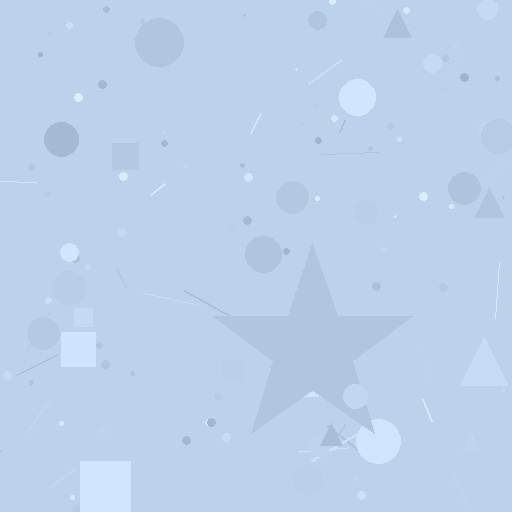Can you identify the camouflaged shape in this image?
The camouflaged shape is a star.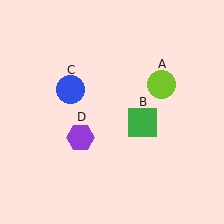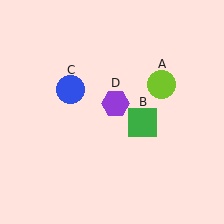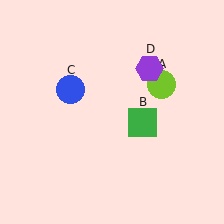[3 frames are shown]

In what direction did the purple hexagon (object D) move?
The purple hexagon (object D) moved up and to the right.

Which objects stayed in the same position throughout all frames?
Lime circle (object A) and green square (object B) and blue circle (object C) remained stationary.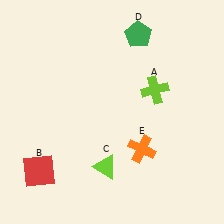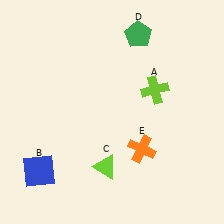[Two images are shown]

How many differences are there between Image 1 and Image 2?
There is 1 difference between the two images.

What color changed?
The square (B) changed from red in Image 1 to blue in Image 2.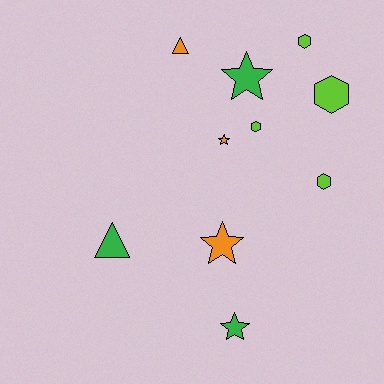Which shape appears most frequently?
Hexagon, with 4 objects.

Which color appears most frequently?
Lime, with 4 objects.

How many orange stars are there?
There are 2 orange stars.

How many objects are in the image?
There are 10 objects.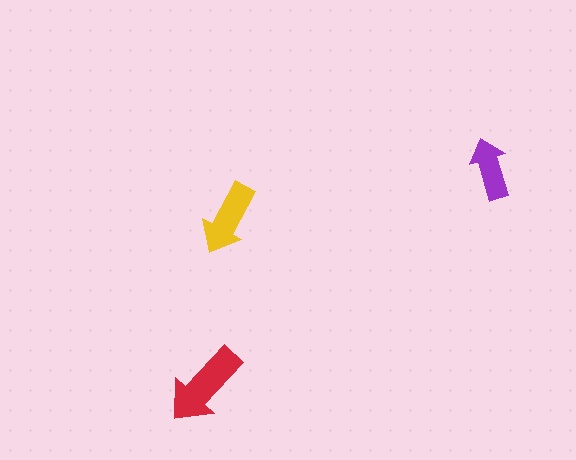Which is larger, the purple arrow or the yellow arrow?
The yellow one.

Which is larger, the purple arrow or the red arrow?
The red one.